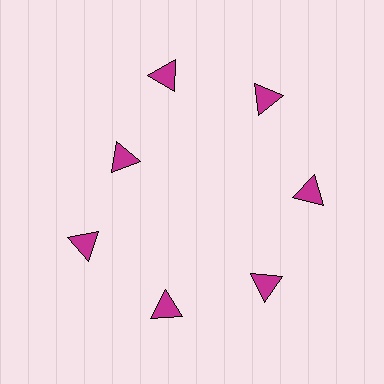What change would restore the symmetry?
The symmetry would be restored by moving it outward, back onto the ring so that all 7 triangles sit at equal angles and equal distance from the center.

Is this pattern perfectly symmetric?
No. The 7 magenta triangles are arranged in a ring, but one element near the 10 o'clock position is pulled inward toward the center, breaking the 7-fold rotational symmetry.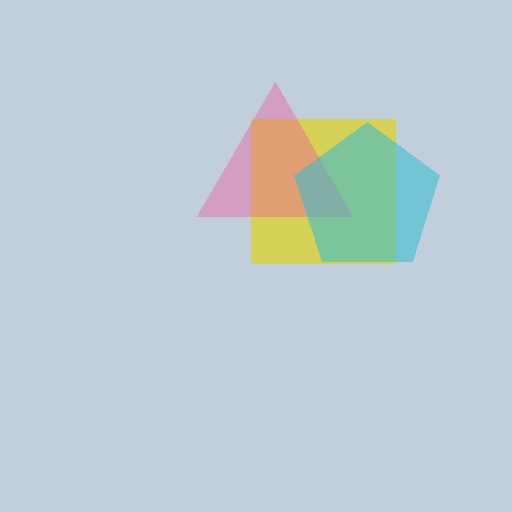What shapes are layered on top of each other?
The layered shapes are: a yellow square, a pink triangle, a cyan pentagon.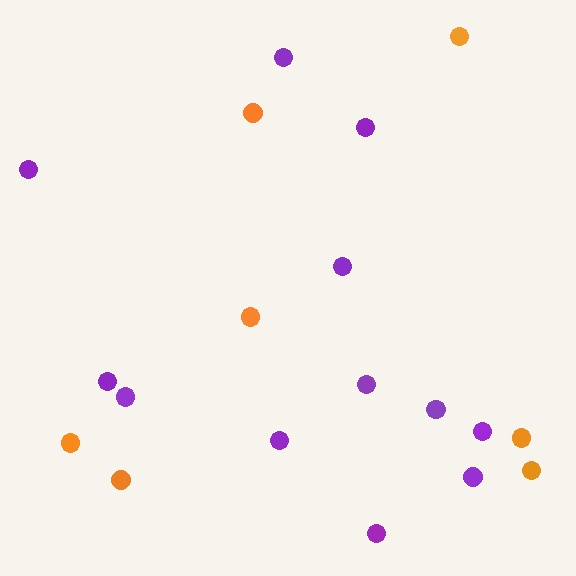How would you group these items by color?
There are 2 groups: one group of orange circles (7) and one group of purple circles (12).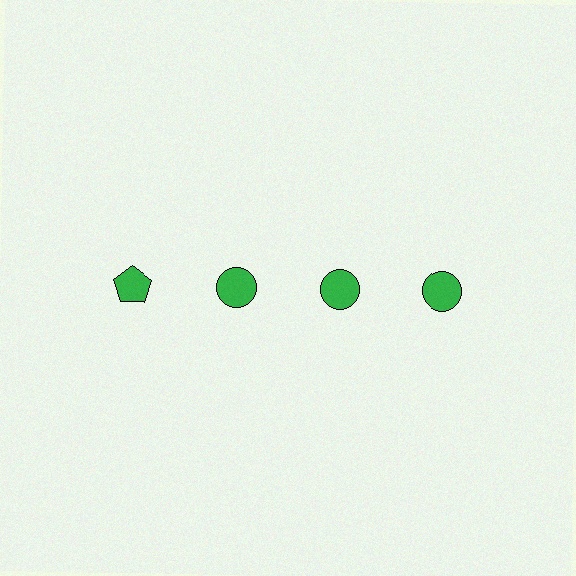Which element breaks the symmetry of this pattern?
The green pentagon in the top row, leftmost column breaks the symmetry. All other shapes are green circles.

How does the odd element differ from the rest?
It has a different shape: pentagon instead of circle.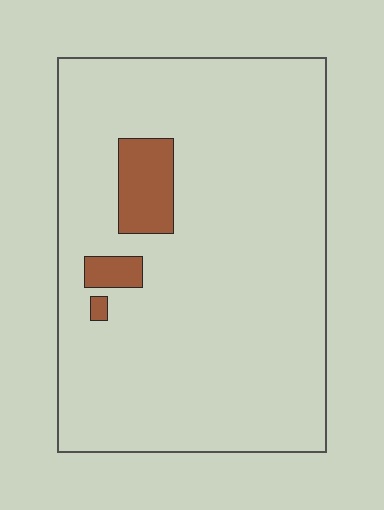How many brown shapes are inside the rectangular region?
3.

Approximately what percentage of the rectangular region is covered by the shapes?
Approximately 5%.